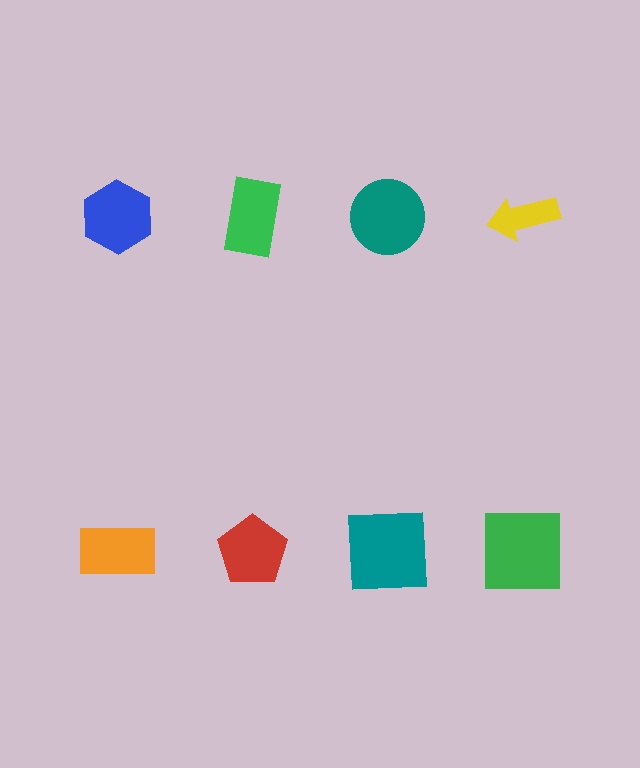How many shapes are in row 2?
4 shapes.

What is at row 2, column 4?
A green square.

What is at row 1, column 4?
A yellow arrow.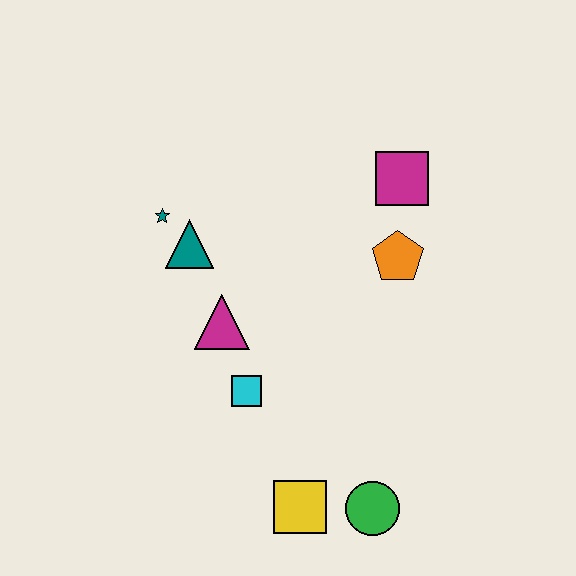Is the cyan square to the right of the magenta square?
No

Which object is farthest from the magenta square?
The yellow square is farthest from the magenta square.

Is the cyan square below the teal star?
Yes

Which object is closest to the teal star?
The teal triangle is closest to the teal star.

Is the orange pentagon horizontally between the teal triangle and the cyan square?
No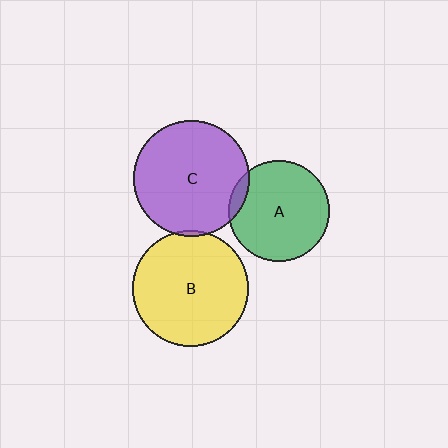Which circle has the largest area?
Circle B (yellow).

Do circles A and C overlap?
Yes.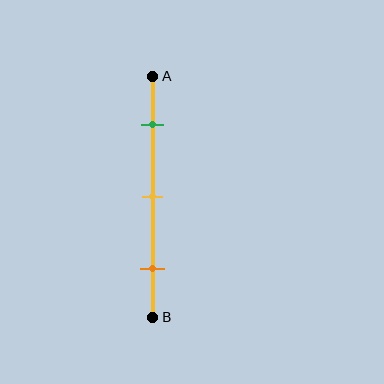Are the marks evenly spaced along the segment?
Yes, the marks are approximately evenly spaced.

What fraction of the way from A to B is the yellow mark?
The yellow mark is approximately 50% (0.5) of the way from A to B.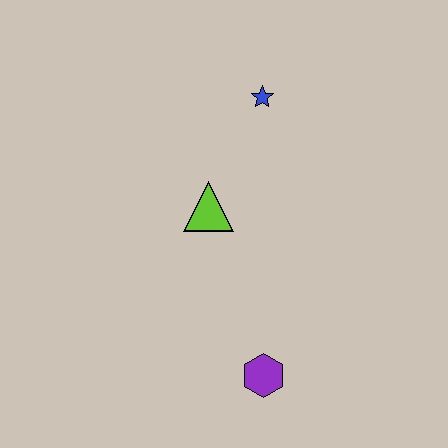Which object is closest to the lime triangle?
The blue star is closest to the lime triangle.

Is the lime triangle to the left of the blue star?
Yes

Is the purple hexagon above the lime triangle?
No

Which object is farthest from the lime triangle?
The purple hexagon is farthest from the lime triangle.